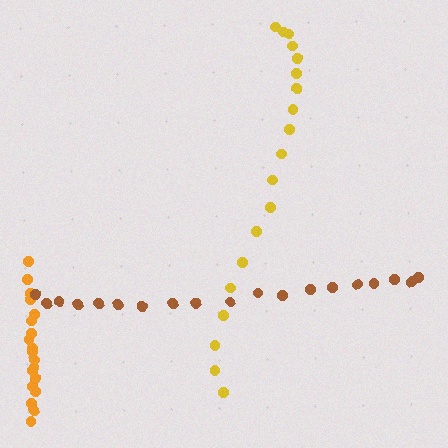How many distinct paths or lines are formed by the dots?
There are 3 distinct paths.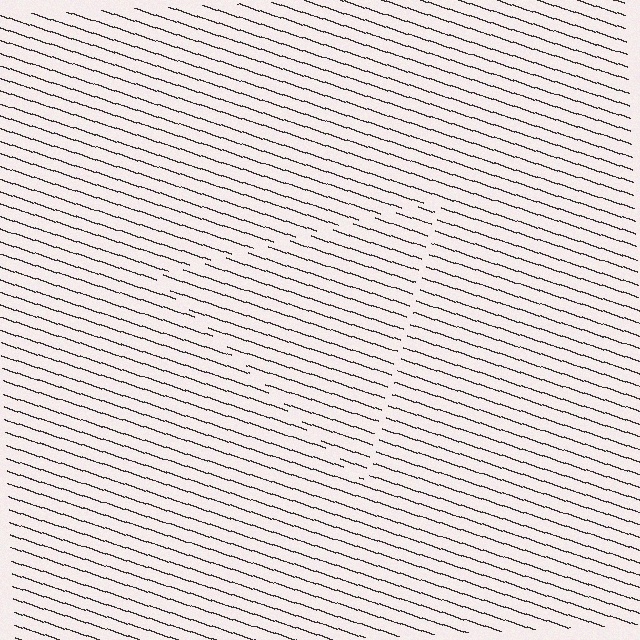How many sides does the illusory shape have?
3 sides — the line-ends trace a triangle.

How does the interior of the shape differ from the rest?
The interior of the shape contains the same grating, shifted by half a period — the contour is defined by the phase discontinuity where line-ends from the inner and outer gratings abut.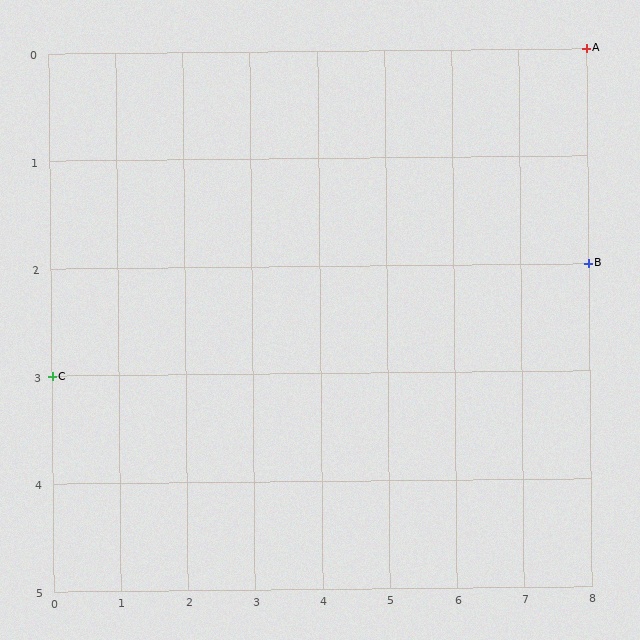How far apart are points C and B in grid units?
Points C and B are 8 columns and 1 row apart (about 8.1 grid units diagonally).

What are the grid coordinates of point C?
Point C is at grid coordinates (0, 3).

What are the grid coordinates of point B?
Point B is at grid coordinates (8, 2).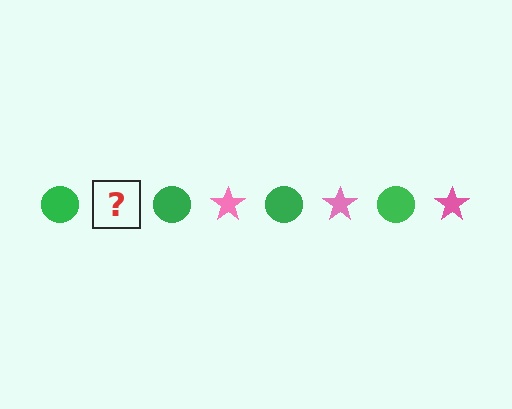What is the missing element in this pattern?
The missing element is a pink star.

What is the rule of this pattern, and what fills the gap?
The rule is that the pattern alternates between green circle and pink star. The gap should be filled with a pink star.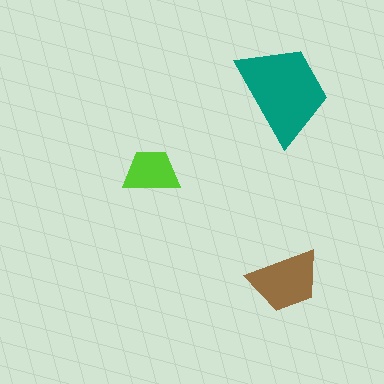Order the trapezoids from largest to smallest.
the teal one, the brown one, the lime one.